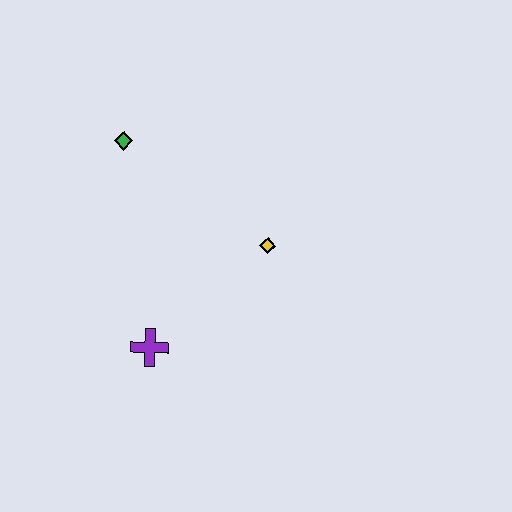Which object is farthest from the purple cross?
The green diamond is farthest from the purple cross.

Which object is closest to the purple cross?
The yellow diamond is closest to the purple cross.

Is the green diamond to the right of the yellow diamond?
No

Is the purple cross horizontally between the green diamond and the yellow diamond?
Yes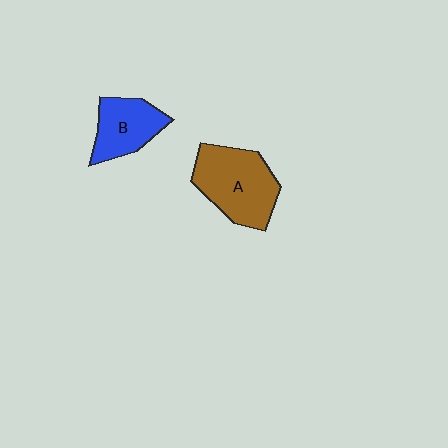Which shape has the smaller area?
Shape B (blue).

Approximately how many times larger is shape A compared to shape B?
Approximately 1.5 times.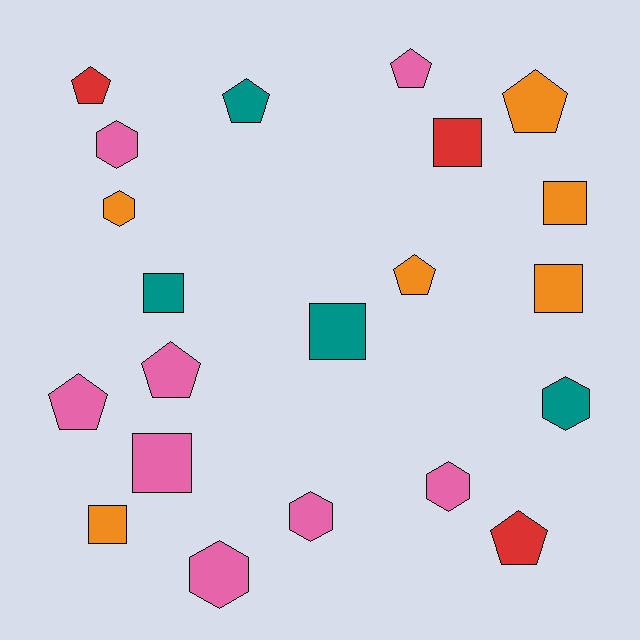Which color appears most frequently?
Pink, with 8 objects.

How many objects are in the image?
There are 21 objects.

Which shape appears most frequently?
Pentagon, with 8 objects.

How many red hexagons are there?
There are no red hexagons.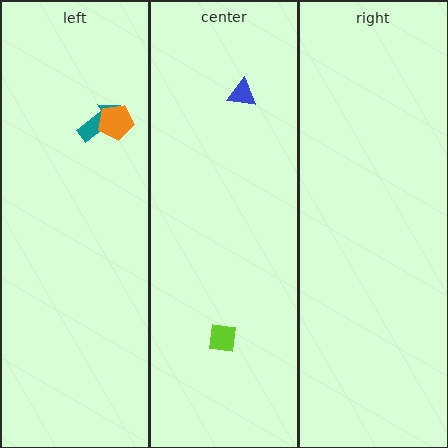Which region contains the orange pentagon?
The left region.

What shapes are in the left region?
The teal arrow, the orange pentagon.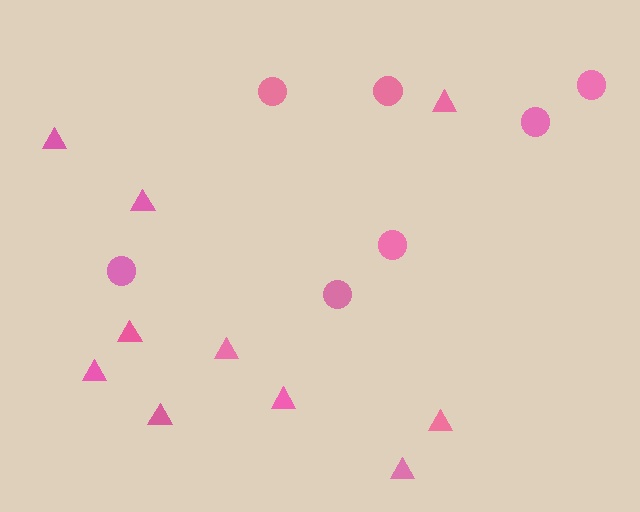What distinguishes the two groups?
There are 2 groups: one group of circles (7) and one group of triangles (10).